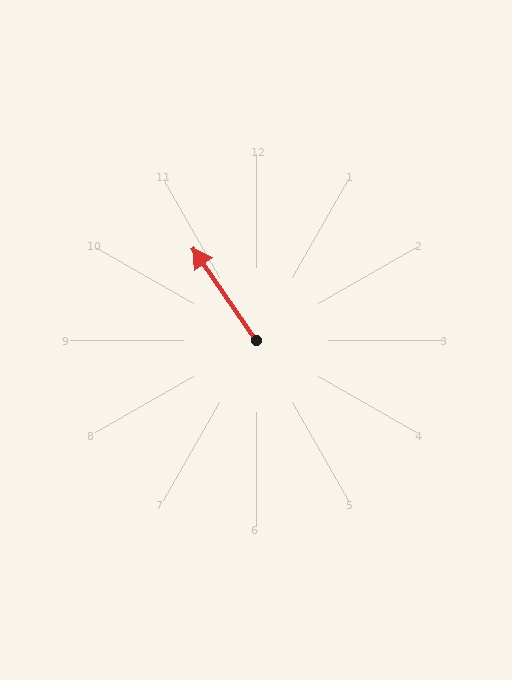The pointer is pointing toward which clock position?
Roughly 11 o'clock.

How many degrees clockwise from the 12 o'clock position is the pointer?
Approximately 325 degrees.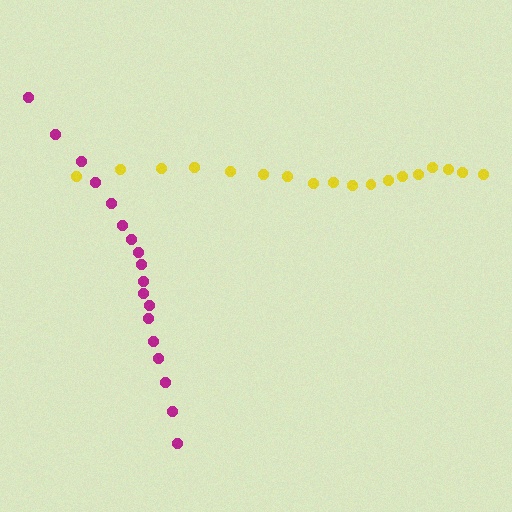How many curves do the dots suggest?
There are 2 distinct paths.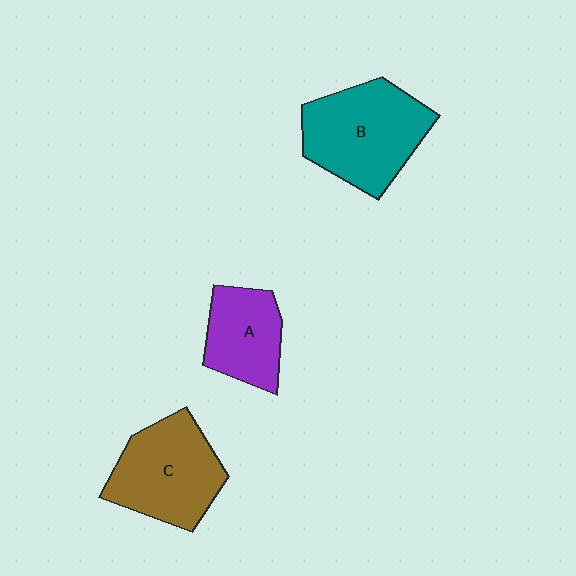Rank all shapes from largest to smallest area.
From largest to smallest: B (teal), C (brown), A (purple).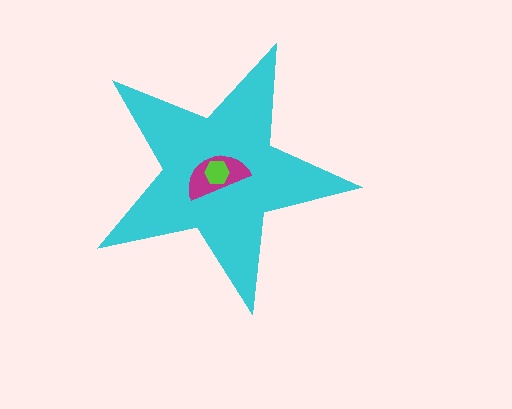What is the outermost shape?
The cyan star.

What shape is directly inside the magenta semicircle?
The lime hexagon.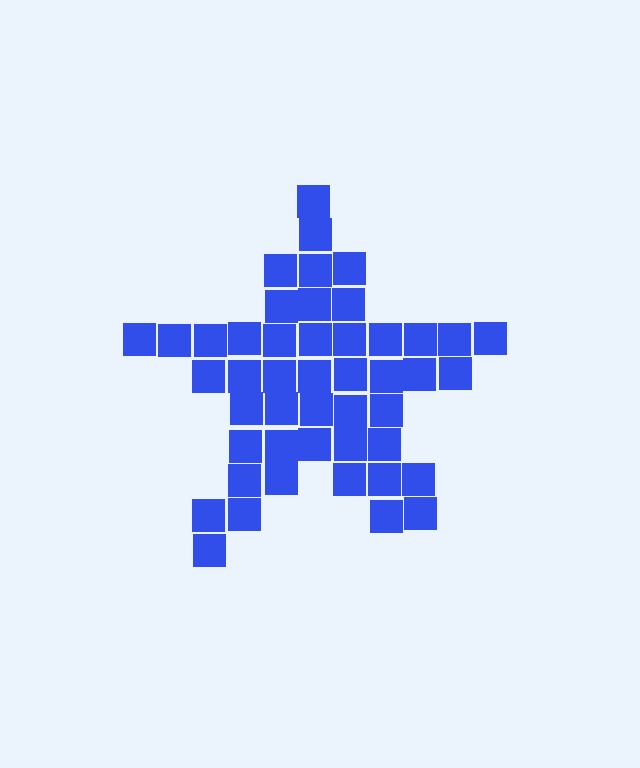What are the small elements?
The small elements are squares.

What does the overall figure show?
The overall figure shows a star.